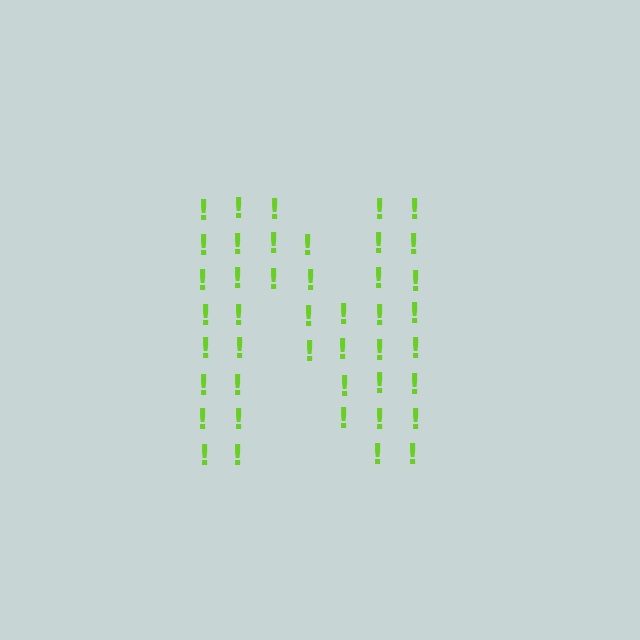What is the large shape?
The large shape is the letter N.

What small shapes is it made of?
It is made of small exclamation marks.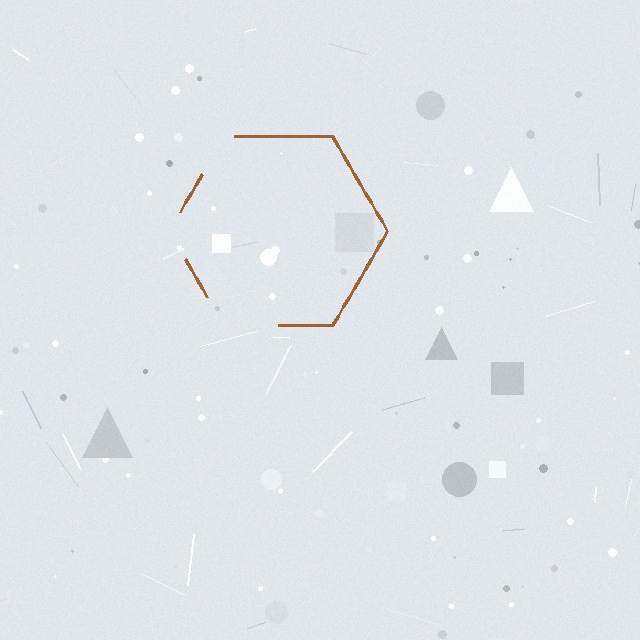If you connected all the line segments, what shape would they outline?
They would outline a hexagon.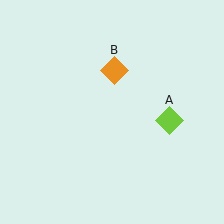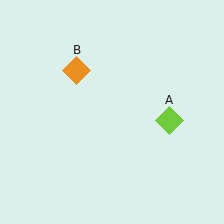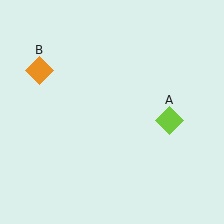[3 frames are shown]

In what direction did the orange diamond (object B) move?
The orange diamond (object B) moved left.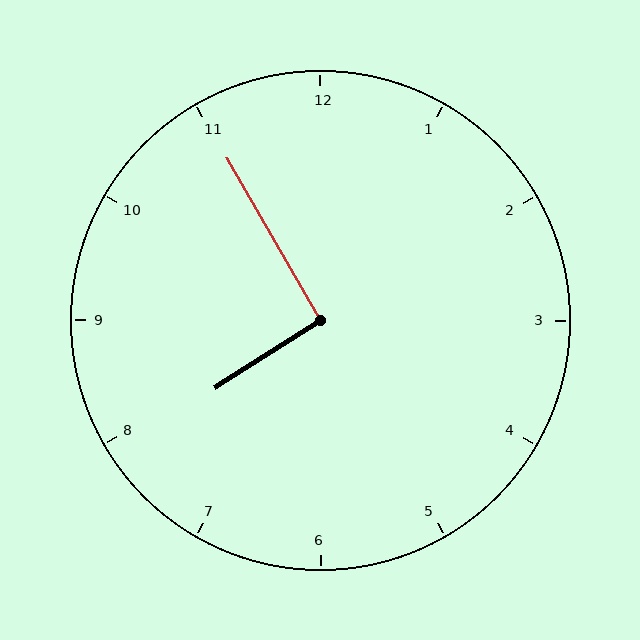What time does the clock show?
7:55.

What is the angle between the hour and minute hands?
Approximately 92 degrees.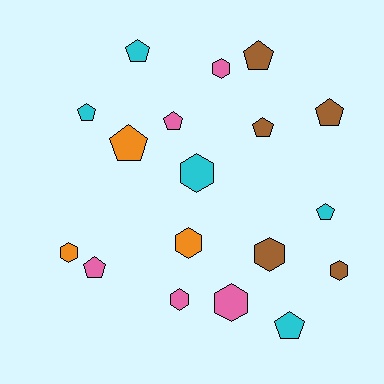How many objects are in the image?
There are 18 objects.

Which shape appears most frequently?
Pentagon, with 10 objects.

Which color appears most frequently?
Pink, with 5 objects.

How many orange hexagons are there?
There are 2 orange hexagons.